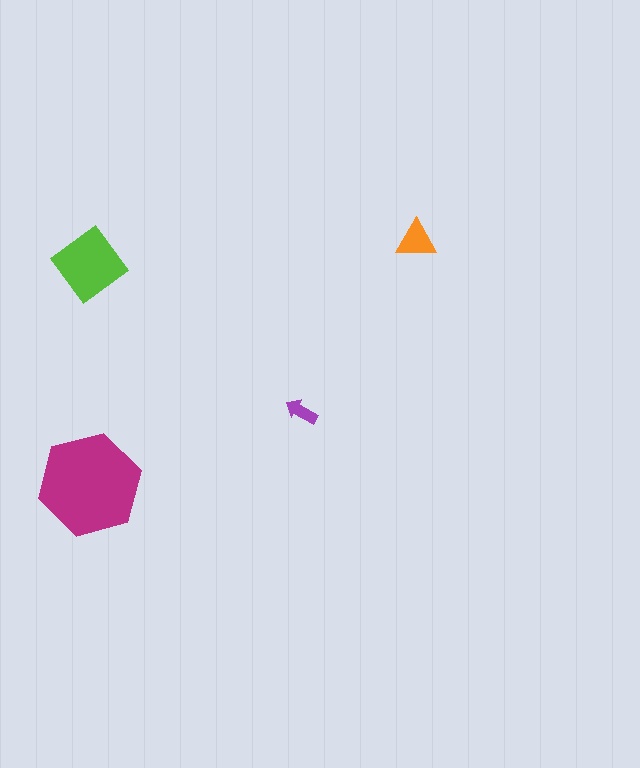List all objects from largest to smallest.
The magenta hexagon, the lime diamond, the orange triangle, the purple arrow.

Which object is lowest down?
The magenta hexagon is bottommost.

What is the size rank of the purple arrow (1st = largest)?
4th.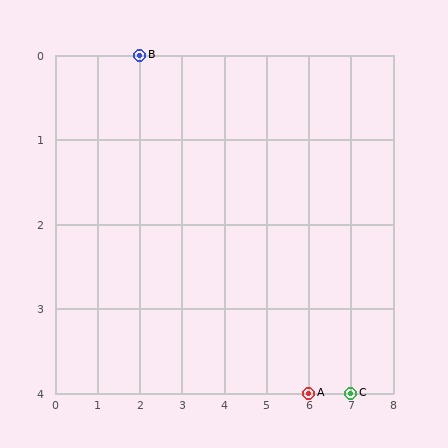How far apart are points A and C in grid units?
Points A and C are 1 column apart.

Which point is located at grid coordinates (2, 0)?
Point B is at (2, 0).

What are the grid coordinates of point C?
Point C is at grid coordinates (7, 4).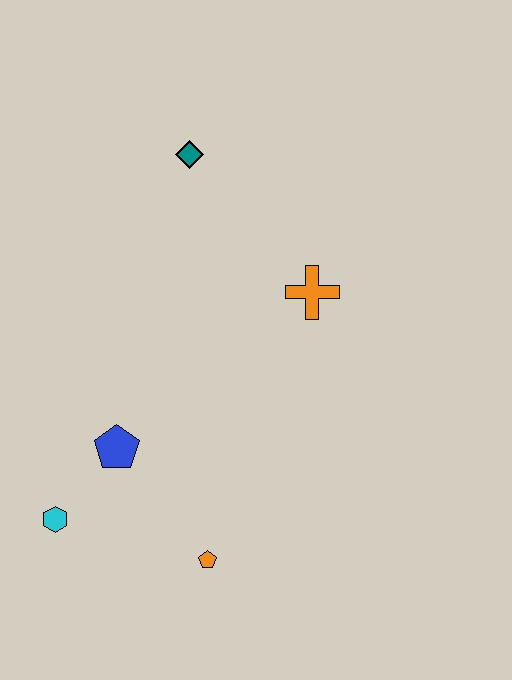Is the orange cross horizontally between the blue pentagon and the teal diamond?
No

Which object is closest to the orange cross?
The teal diamond is closest to the orange cross.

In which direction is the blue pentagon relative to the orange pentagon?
The blue pentagon is above the orange pentagon.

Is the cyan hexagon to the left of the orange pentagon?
Yes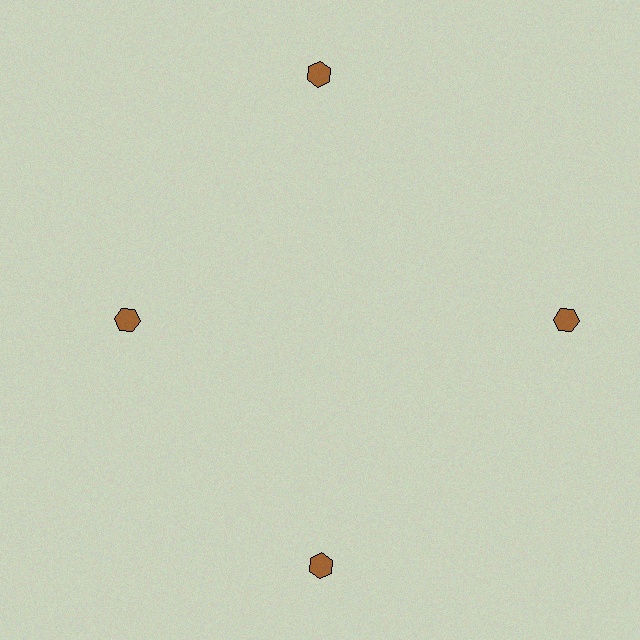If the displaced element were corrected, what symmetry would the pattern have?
It would have 4-fold rotational symmetry — the pattern would map onto itself every 90 degrees.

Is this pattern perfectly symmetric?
No. The 4 brown hexagons are arranged in a ring, but one element near the 9 o'clock position is pulled inward toward the center, breaking the 4-fold rotational symmetry.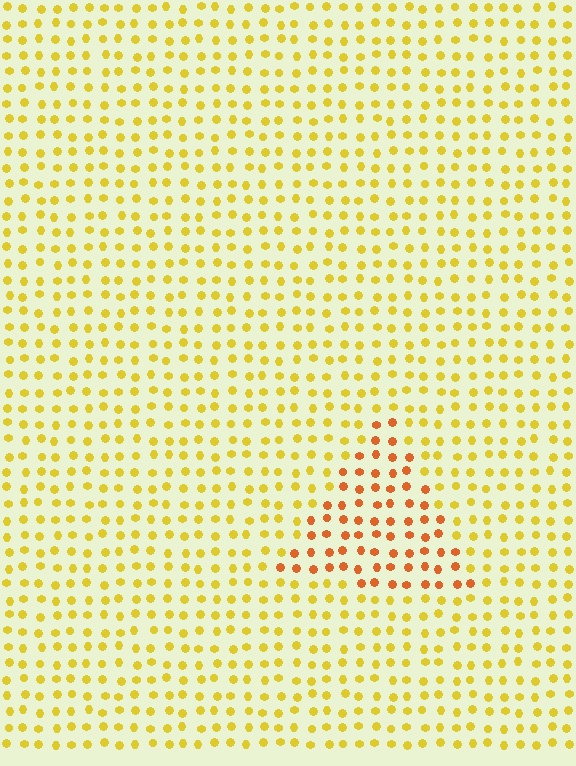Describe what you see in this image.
The image is filled with small yellow elements in a uniform arrangement. A triangle-shaped region is visible where the elements are tinted to a slightly different hue, forming a subtle color boundary.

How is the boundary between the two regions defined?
The boundary is defined purely by a slight shift in hue (about 34 degrees). Spacing, size, and orientation are identical on both sides.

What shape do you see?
I see a triangle.